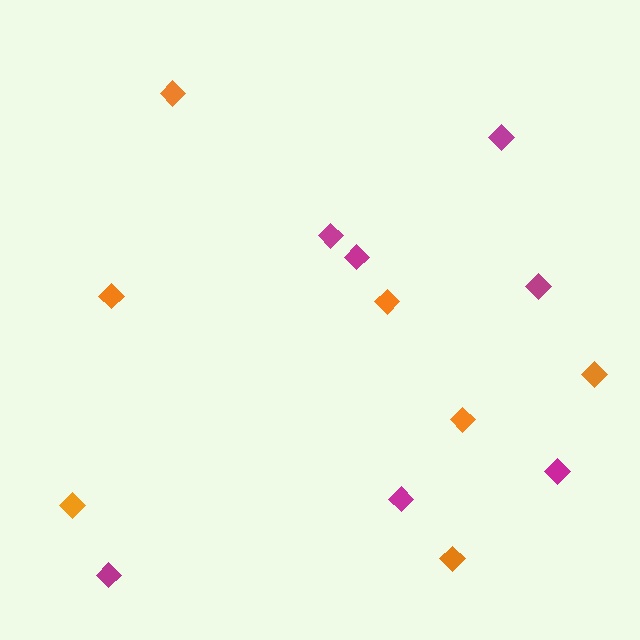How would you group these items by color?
There are 2 groups: one group of magenta diamonds (7) and one group of orange diamonds (7).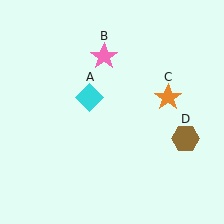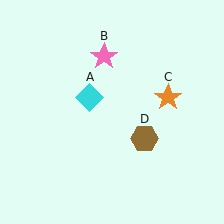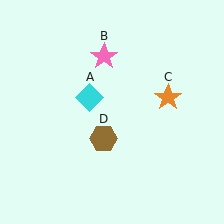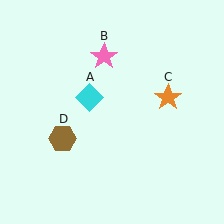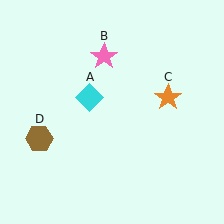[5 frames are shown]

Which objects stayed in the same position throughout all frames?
Cyan diamond (object A) and pink star (object B) and orange star (object C) remained stationary.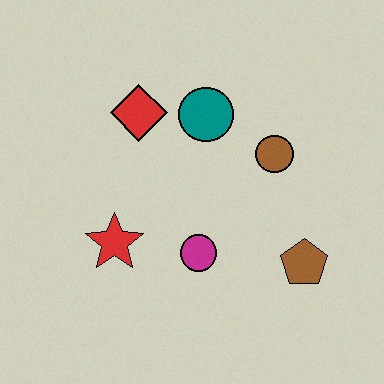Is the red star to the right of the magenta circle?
No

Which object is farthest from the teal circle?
The brown pentagon is farthest from the teal circle.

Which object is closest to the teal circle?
The red diamond is closest to the teal circle.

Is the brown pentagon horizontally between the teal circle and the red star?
No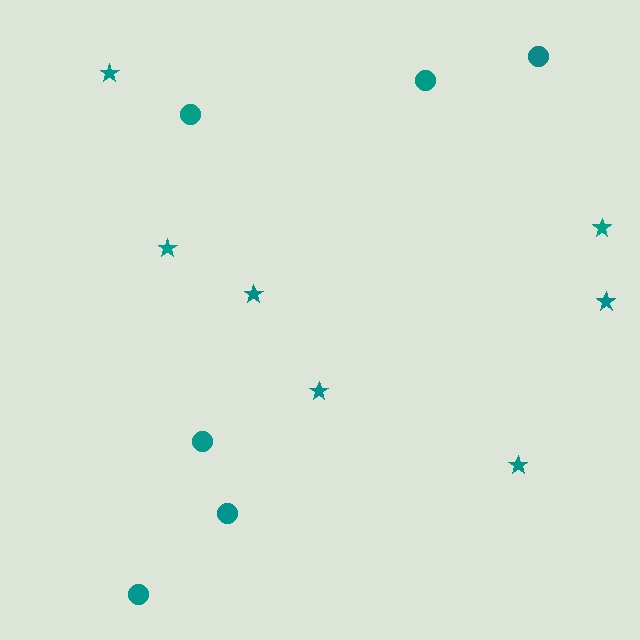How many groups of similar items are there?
There are 2 groups: one group of circles (6) and one group of stars (7).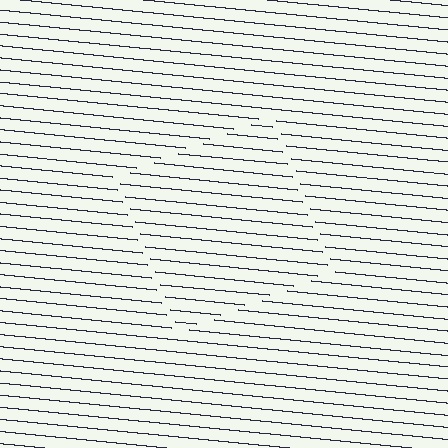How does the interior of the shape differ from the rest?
The interior of the shape contains the same grating, shifted by half a period — the contour is defined by the phase discontinuity where line-ends from the inner and outer gratings abut.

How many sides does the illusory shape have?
4 sides — the line-ends trace a square.